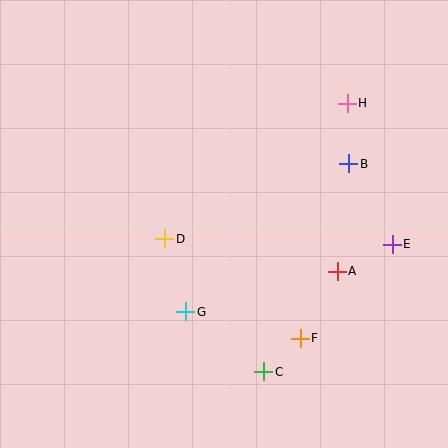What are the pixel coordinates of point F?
Point F is at (300, 338).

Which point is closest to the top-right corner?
Point H is closest to the top-right corner.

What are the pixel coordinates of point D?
Point D is at (165, 239).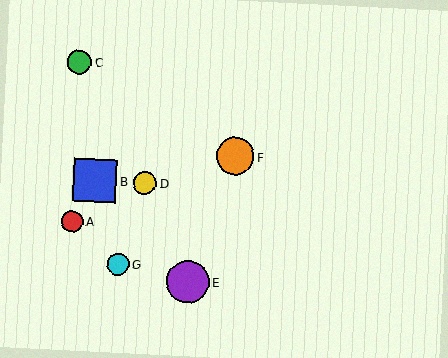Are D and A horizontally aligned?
No, D is at y≈183 and A is at y≈221.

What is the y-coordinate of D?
Object D is at y≈183.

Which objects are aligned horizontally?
Objects B, D are aligned horizontally.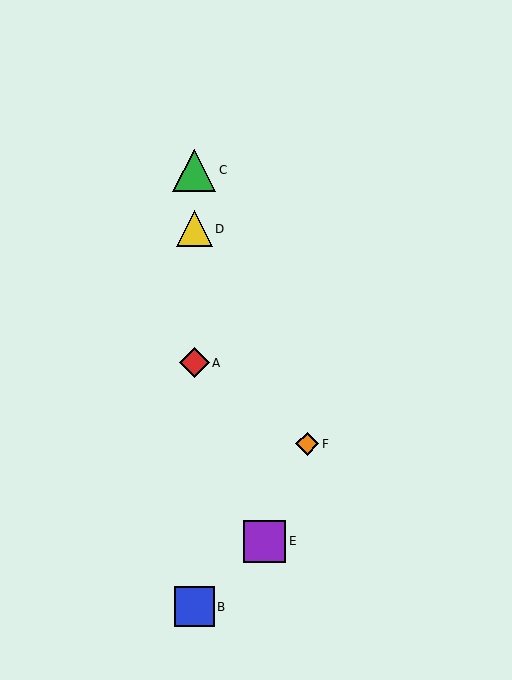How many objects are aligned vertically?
4 objects (A, B, C, D) are aligned vertically.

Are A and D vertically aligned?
Yes, both are at x≈194.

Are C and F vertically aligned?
No, C is at x≈194 and F is at x≈307.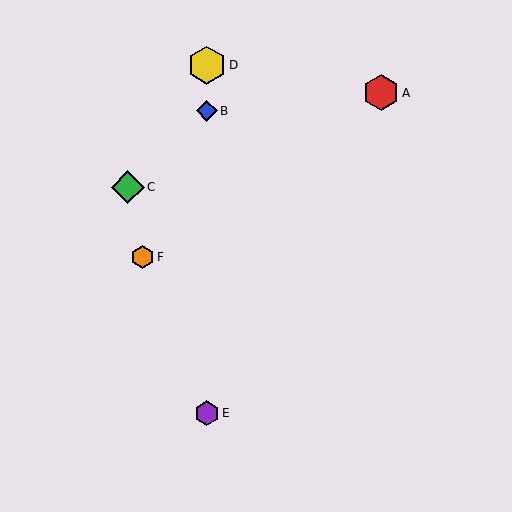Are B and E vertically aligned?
Yes, both are at x≈207.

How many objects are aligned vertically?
3 objects (B, D, E) are aligned vertically.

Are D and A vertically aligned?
No, D is at x≈207 and A is at x≈381.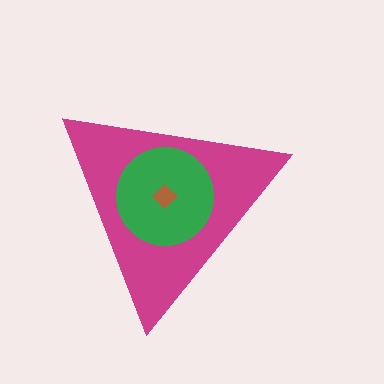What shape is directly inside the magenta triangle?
The green circle.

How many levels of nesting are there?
3.